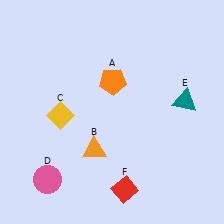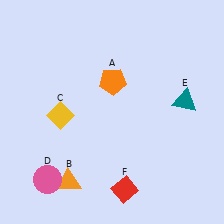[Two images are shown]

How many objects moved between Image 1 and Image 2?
1 object moved between the two images.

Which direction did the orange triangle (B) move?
The orange triangle (B) moved down.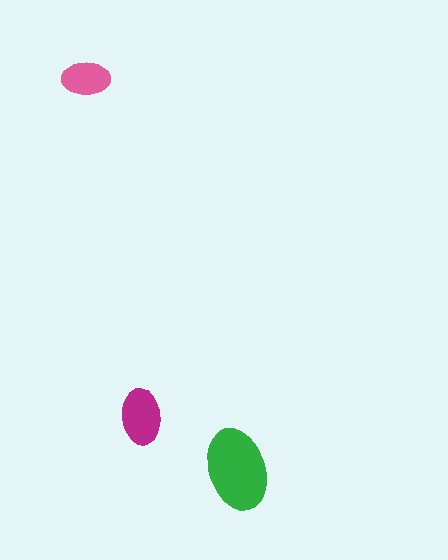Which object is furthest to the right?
The green ellipse is rightmost.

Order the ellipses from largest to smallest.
the green one, the magenta one, the pink one.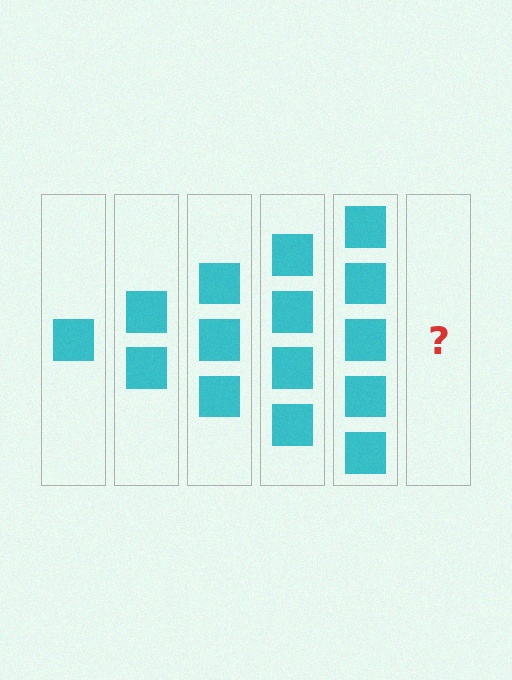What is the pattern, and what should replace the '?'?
The pattern is that each step adds one more square. The '?' should be 6 squares.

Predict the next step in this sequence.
The next step is 6 squares.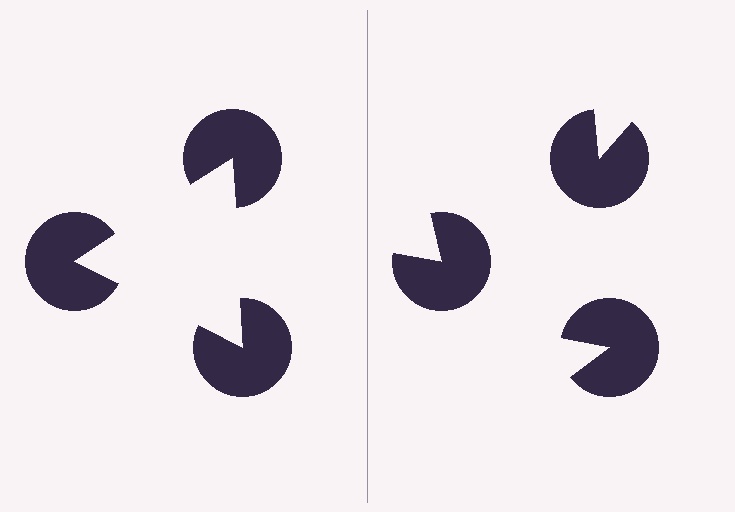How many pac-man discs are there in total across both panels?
6 — 3 on each side.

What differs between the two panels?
The pac-man discs are positioned identically on both sides; only the wedge orientations differ. On the left they align to a triangle; on the right they are misaligned.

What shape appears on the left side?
An illusory triangle.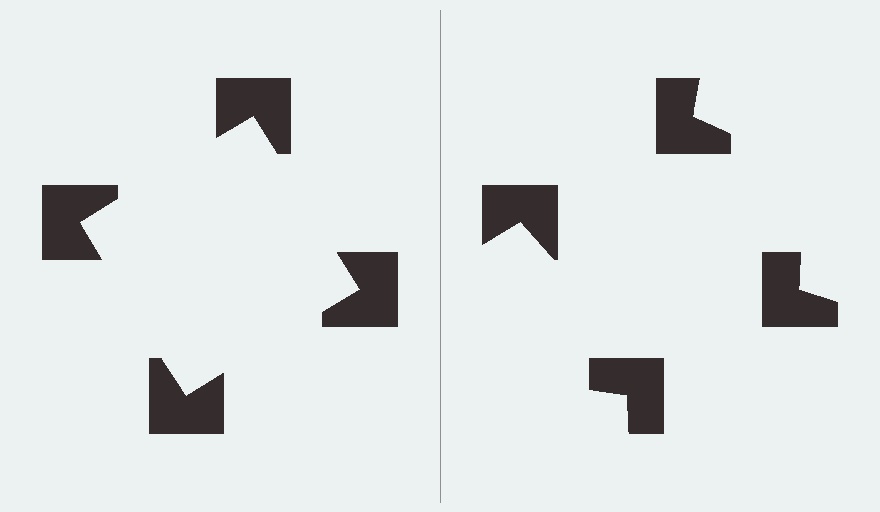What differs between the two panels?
The notched squares are positioned identically on both sides; only the wedge orientations differ. On the left they align to a square; on the right they are misaligned.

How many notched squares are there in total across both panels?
8 — 4 on each side.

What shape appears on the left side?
An illusory square.